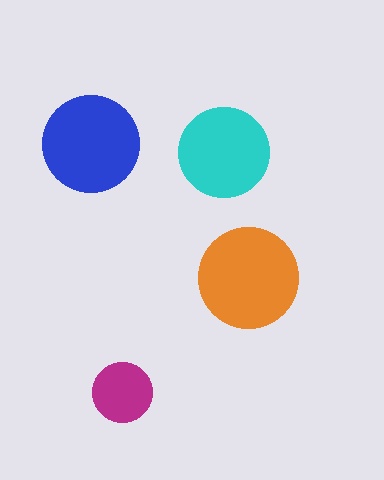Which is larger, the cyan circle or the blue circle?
The blue one.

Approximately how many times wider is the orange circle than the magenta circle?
About 1.5 times wider.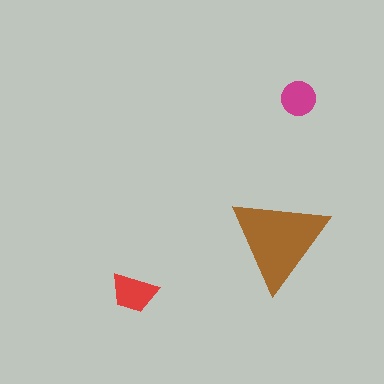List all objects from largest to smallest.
The brown triangle, the red trapezoid, the magenta circle.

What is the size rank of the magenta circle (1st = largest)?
3rd.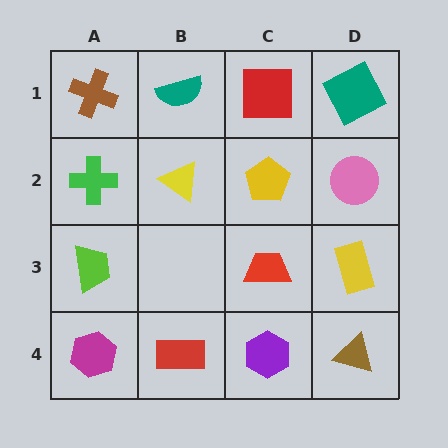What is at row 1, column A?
A brown cross.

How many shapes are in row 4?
4 shapes.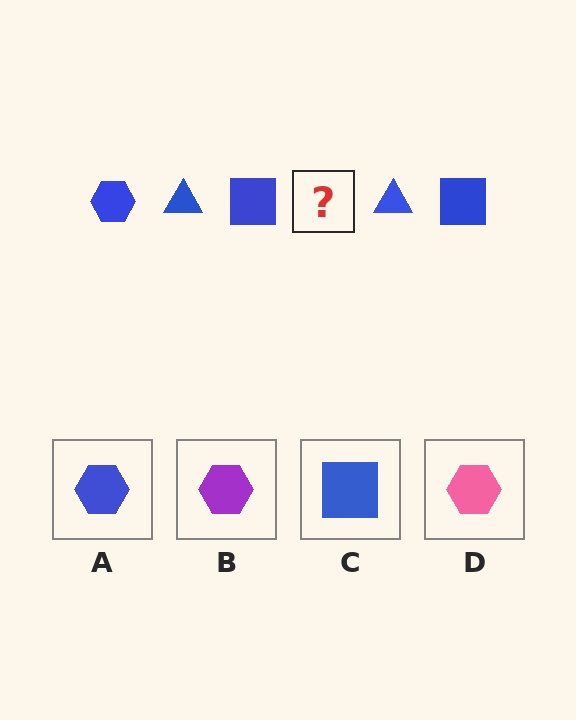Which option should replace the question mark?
Option A.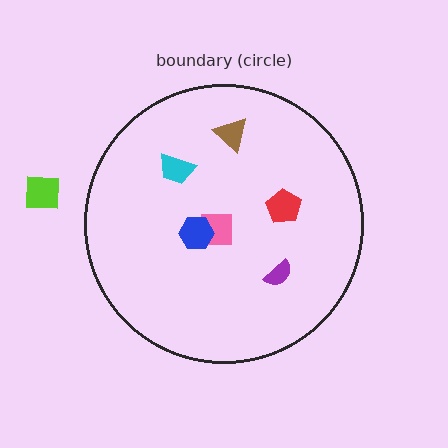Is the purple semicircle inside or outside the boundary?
Inside.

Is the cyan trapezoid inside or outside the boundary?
Inside.